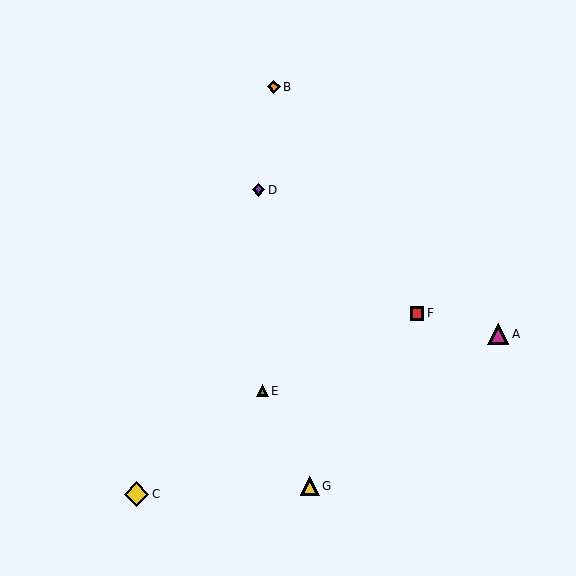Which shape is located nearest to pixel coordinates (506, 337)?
The magenta triangle (labeled A) at (498, 334) is nearest to that location.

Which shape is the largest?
The yellow diamond (labeled C) is the largest.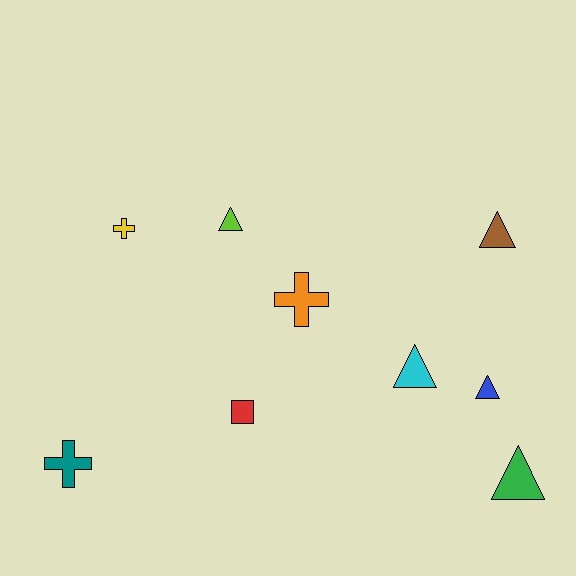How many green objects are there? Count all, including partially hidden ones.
There is 1 green object.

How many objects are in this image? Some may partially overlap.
There are 9 objects.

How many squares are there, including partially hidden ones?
There is 1 square.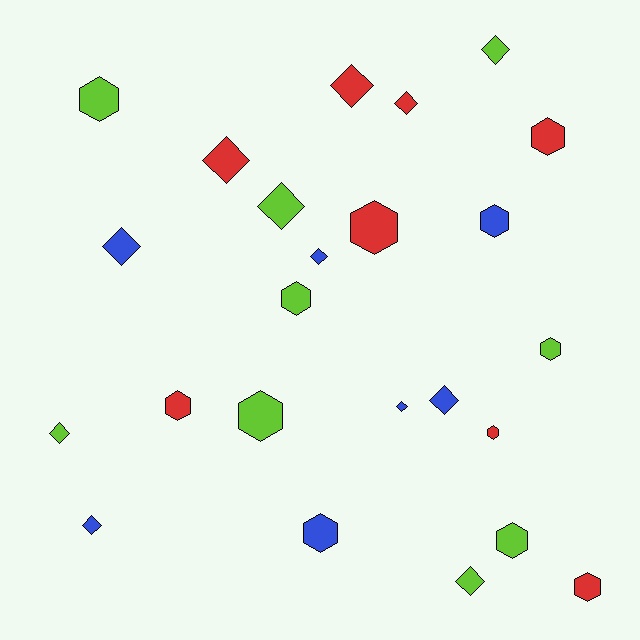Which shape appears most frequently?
Hexagon, with 12 objects.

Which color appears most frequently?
Lime, with 9 objects.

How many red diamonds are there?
There are 3 red diamonds.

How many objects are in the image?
There are 24 objects.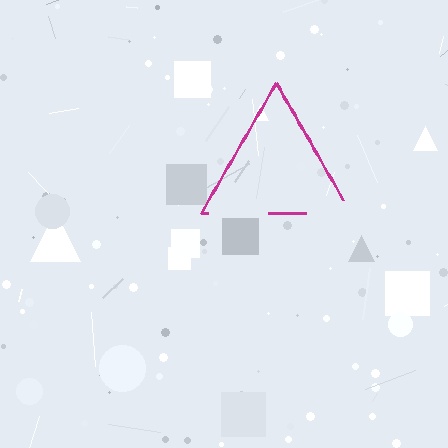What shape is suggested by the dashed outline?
The dashed outline suggests a triangle.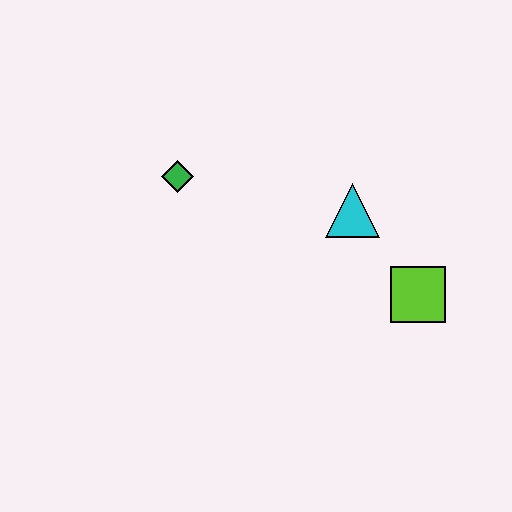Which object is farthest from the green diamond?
The lime square is farthest from the green diamond.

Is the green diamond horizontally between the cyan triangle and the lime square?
No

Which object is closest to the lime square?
The cyan triangle is closest to the lime square.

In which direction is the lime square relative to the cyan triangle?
The lime square is below the cyan triangle.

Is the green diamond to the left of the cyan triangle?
Yes